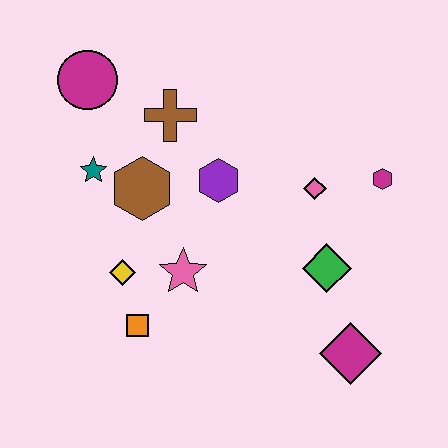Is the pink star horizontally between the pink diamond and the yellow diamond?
Yes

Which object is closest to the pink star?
The yellow diamond is closest to the pink star.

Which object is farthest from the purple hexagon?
The magenta diamond is farthest from the purple hexagon.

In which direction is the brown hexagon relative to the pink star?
The brown hexagon is above the pink star.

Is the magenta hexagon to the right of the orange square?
Yes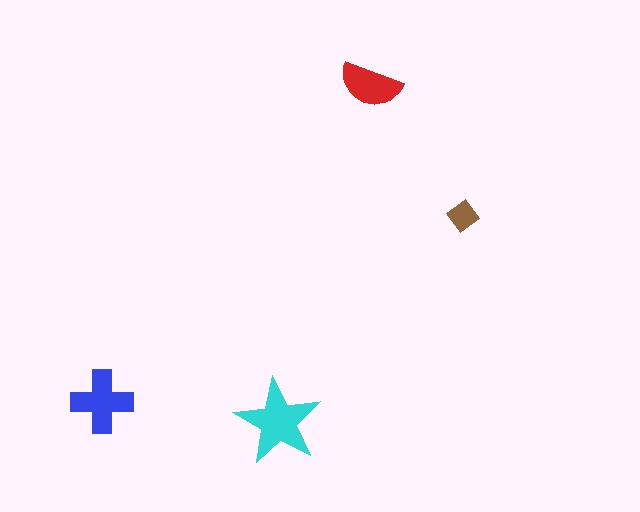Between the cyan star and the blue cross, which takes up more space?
The cyan star.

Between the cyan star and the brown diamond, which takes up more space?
The cyan star.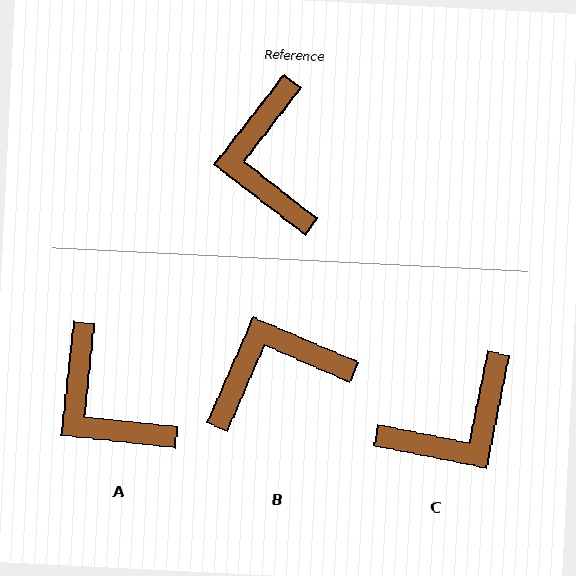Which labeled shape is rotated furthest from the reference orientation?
C, about 117 degrees away.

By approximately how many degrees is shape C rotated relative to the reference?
Approximately 117 degrees counter-clockwise.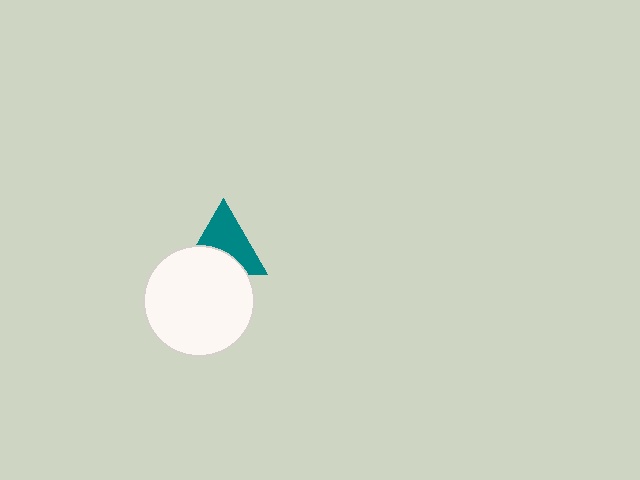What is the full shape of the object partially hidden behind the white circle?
The partially hidden object is a teal triangle.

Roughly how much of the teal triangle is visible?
About half of it is visible (roughly 59%).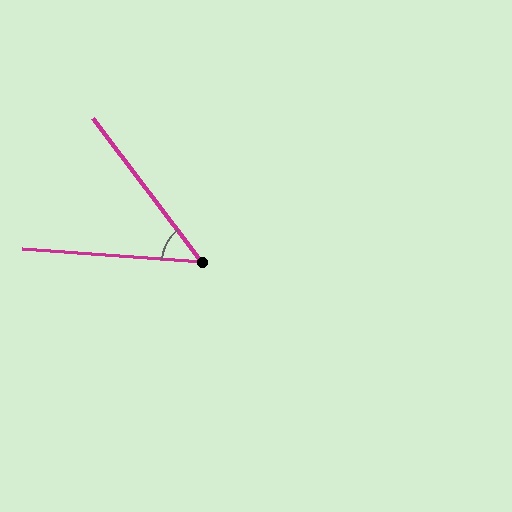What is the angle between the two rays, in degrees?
Approximately 49 degrees.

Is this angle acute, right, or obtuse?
It is acute.